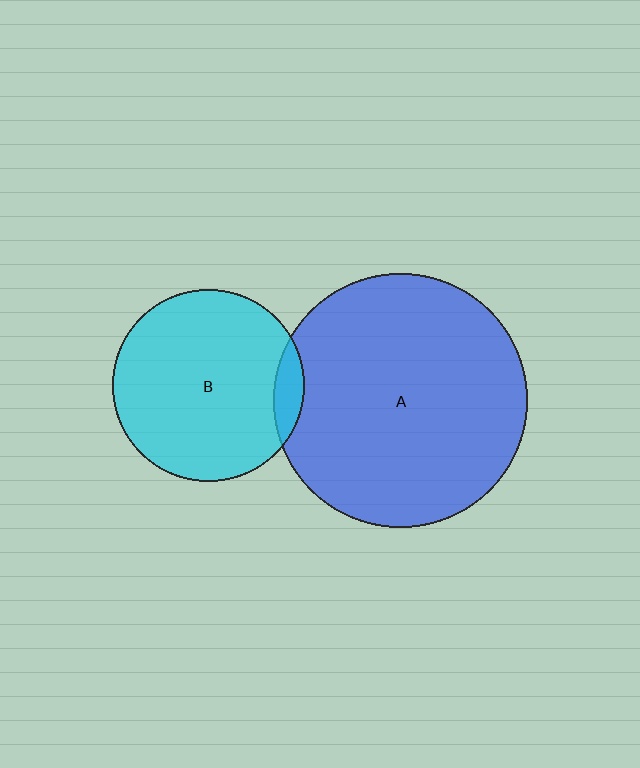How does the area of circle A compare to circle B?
Approximately 1.7 times.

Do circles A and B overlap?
Yes.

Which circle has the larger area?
Circle A (blue).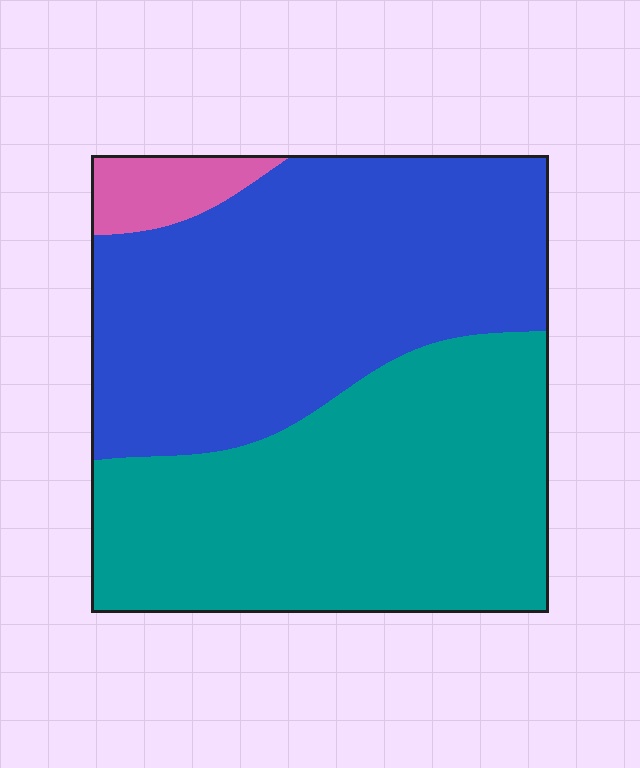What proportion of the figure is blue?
Blue covers about 50% of the figure.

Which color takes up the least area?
Pink, at roughly 5%.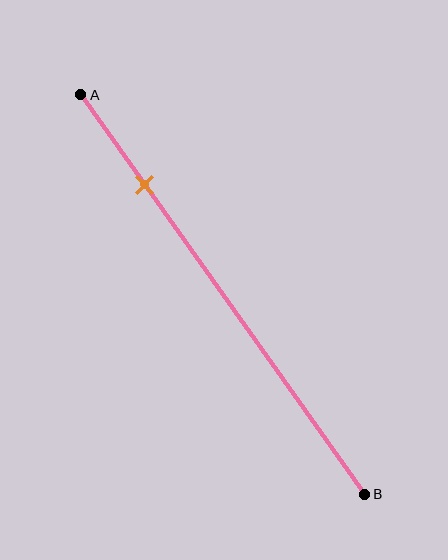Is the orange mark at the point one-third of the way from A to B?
No, the mark is at about 25% from A, not at the 33% one-third point.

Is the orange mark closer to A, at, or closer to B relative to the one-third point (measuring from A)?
The orange mark is closer to point A than the one-third point of segment AB.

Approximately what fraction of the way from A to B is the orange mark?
The orange mark is approximately 25% of the way from A to B.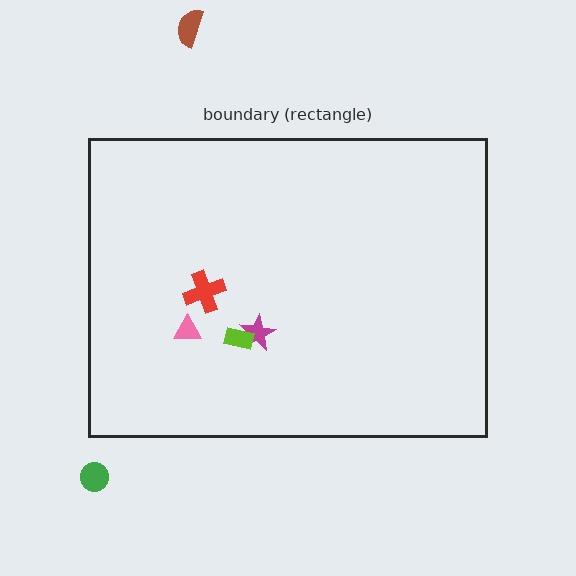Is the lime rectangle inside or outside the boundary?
Inside.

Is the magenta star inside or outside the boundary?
Inside.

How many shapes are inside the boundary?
4 inside, 2 outside.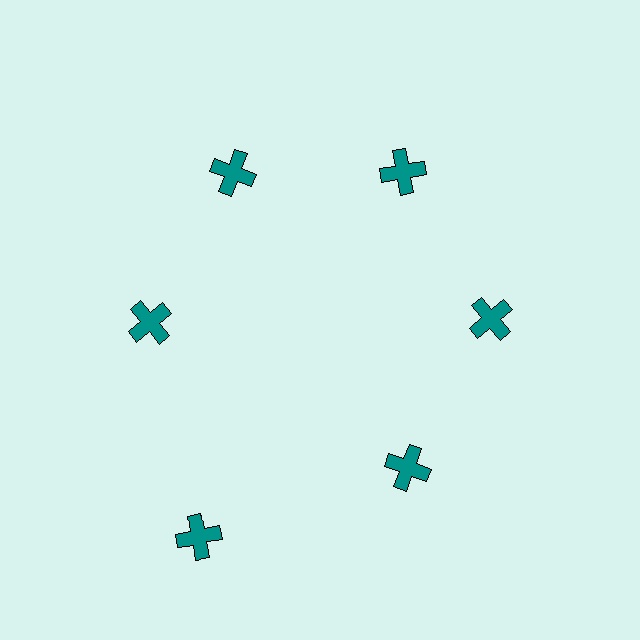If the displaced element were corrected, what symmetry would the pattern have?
It would have 6-fold rotational symmetry — the pattern would map onto itself every 60 degrees.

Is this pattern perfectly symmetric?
No. The 6 teal crosses are arranged in a ring, but one element near the 7 o'clock position is pushed outward from the center, breaking the 6-fold rotational symmetry.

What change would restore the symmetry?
The symmetry would be restored by moving it inward, back onto the ring so that all 6 crosses sit at equal angles and equal distance from the center.